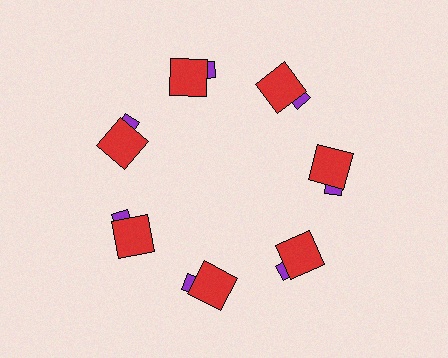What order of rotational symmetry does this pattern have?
This pattern has 7-fold rotational symmetry.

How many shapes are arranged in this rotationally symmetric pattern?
There are 14 shapes, arranged in 7 groups of 2.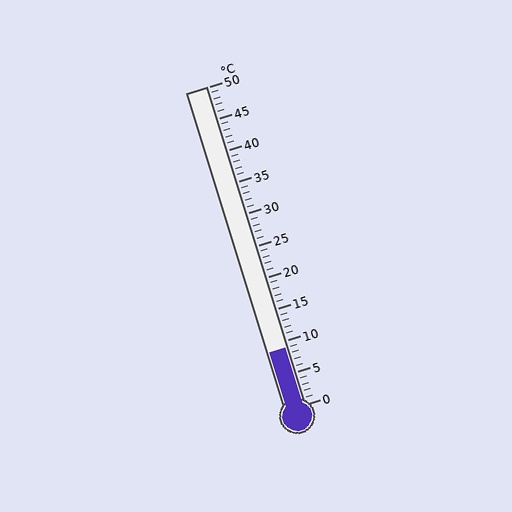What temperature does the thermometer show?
The thermometer shows approximately 9°C.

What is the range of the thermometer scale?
The thermometer scale ranges from 0°C to 50°C.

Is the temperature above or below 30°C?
The temperature is below 30°C.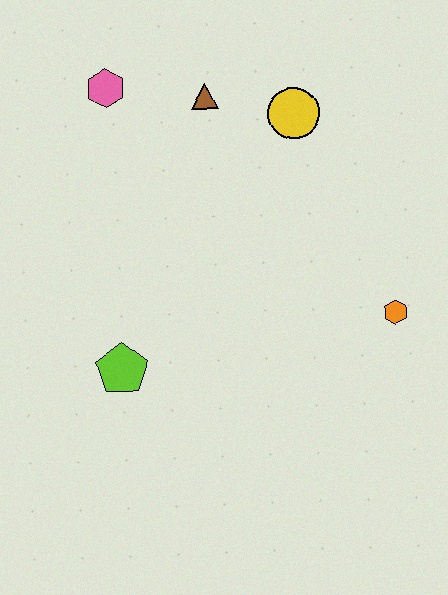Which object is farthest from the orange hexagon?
The pink hexagon is farthest from the orange hexagon.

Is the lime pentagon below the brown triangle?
Yes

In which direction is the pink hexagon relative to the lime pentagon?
The pink hexagon is above the lime pentagon.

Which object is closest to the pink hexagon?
The brown triangle is closest to the pink hexagon.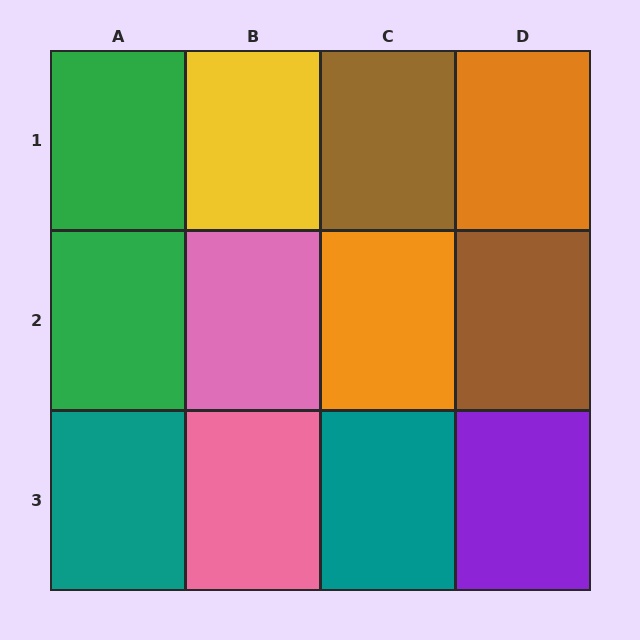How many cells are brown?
2 cells are brown.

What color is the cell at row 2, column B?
Pink.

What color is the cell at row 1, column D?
Orange.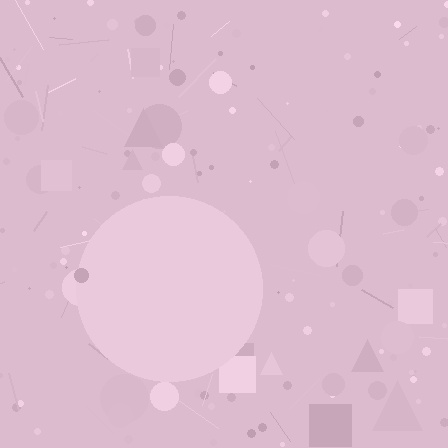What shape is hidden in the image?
A circle is hidden in the image.